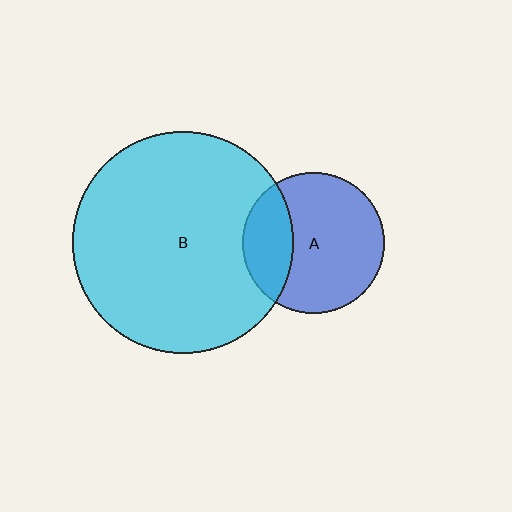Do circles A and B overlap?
Yes.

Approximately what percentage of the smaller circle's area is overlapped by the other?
Approximately 25%.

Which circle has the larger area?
Circle B (cyan).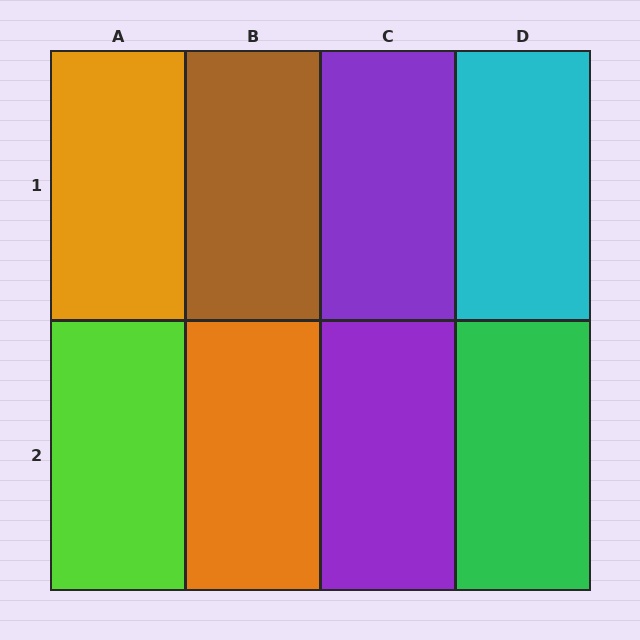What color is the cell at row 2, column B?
Orange.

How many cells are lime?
1 cell is lime.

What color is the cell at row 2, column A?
Lime.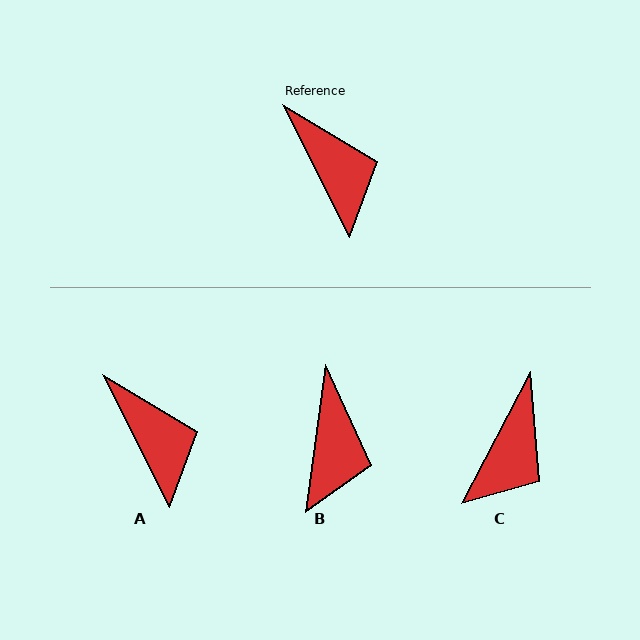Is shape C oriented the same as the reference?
No, it is off by about 54 degrees.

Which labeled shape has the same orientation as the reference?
A.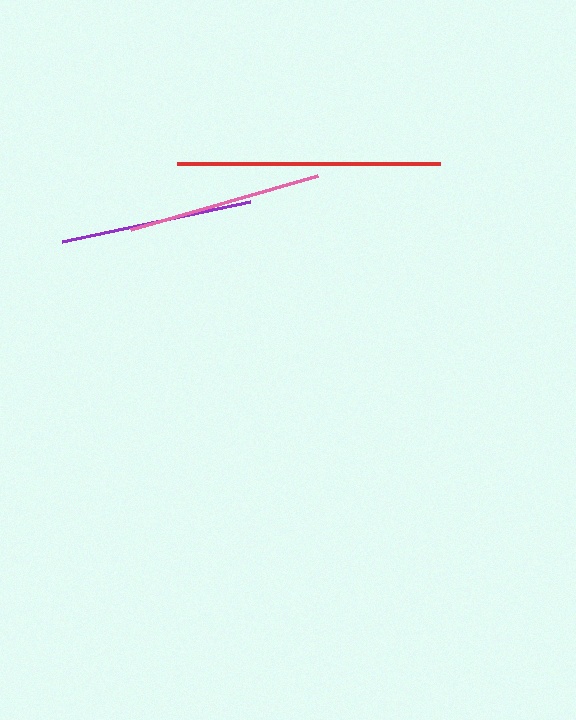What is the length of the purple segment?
The purple segment is approximately 192 pixels long.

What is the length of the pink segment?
The pink segment is approximately 194 pixels long.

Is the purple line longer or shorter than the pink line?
The pink line is longer than the purple line.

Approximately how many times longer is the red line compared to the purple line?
The red line is approximately 1.4 times the length of the purple line.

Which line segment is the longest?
The red line is the longest at approximately 262 pixels.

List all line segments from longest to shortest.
From longest to shortest: red, pink, purple.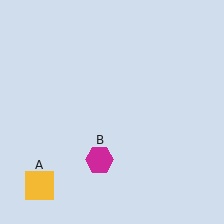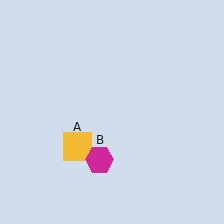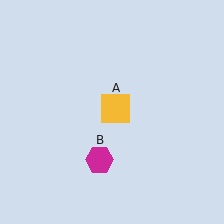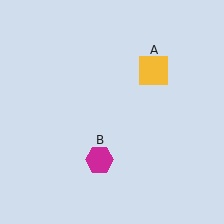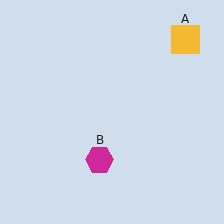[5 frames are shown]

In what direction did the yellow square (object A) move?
The yellow square (object A) moved up and to the right.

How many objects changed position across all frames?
1 object changed position: yellow square (object A).